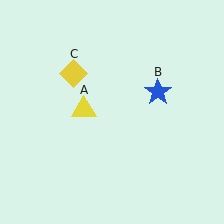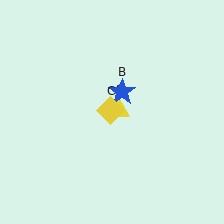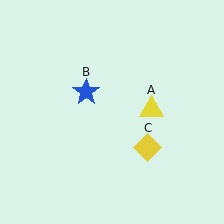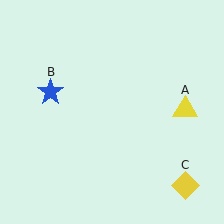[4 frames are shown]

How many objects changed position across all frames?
3 objects changed position: yellow triangle (object A), blue star (object B), yellow diamond (object C).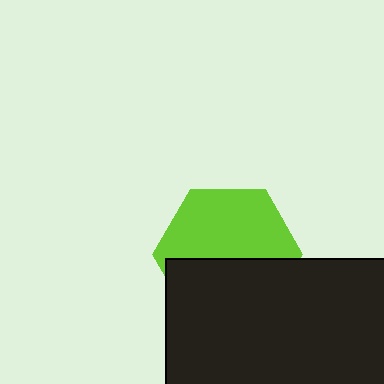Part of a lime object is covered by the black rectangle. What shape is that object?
It is a hexagon.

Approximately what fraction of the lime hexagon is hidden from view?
Roughly 46% of the lime hexagon is hidden behind the black rectangle.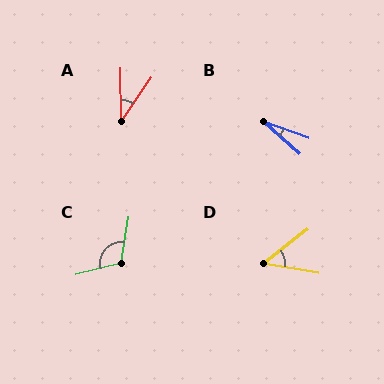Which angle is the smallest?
B, at approximately 21 degrees.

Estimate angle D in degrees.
Approximately 47 degrees.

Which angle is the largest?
C, at approximately 114 degrees.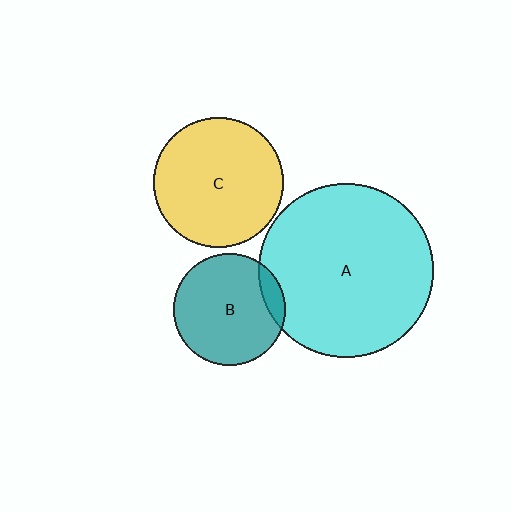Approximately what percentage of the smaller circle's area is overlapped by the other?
Approximately 10%.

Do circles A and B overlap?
Yes.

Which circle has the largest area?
Circle A (cyan).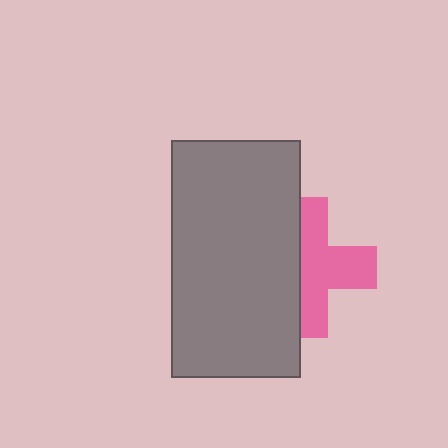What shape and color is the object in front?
The object in front is a gray rectangle.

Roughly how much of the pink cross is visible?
About half of it is visible (roughly 57%).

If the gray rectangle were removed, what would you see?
You would see the complete pink cross.